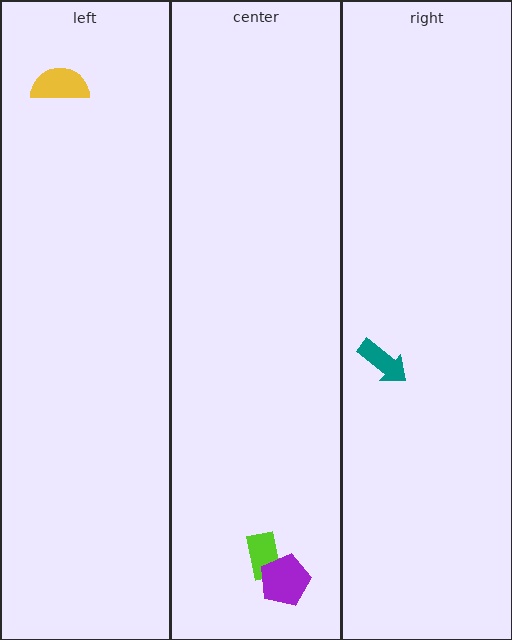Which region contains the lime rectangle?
The center region.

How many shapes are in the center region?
2.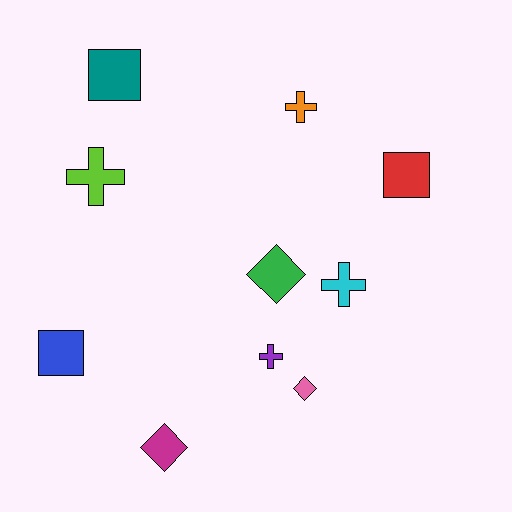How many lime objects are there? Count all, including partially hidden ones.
There is 1 lime object.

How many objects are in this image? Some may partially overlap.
There are 10 objects.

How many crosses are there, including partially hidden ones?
There are 4 crosses.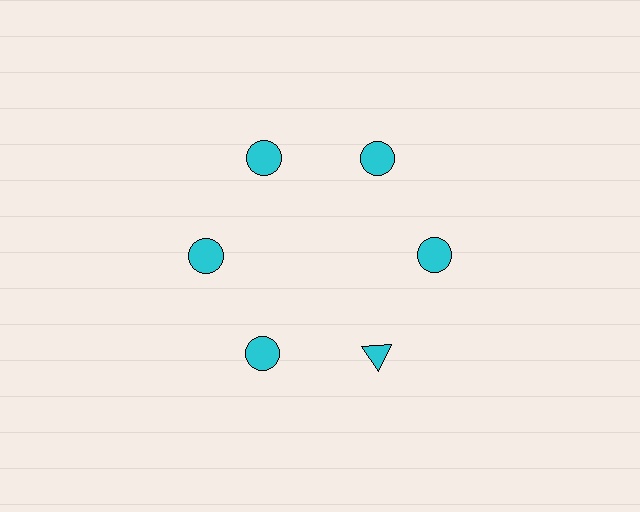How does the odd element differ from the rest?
It has a different shape: triangle instead of circle.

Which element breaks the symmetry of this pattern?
The cyan triangle at roughly the 5 o'clock position breaks the symmetry. All other shapes are cyan circles.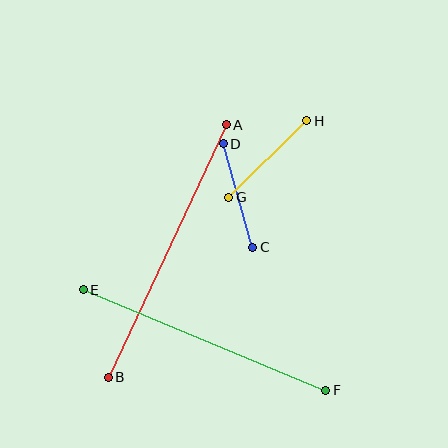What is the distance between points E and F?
The distance is approximately 263 pixels.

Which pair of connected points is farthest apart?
Points A and B are farthest apart.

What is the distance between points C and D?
The distance is approximately 108 pixels.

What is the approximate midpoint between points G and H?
The midpoint is at approximately (268, 159) pixels.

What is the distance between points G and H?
The distance is approximately 109 pixels.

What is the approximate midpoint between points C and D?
The midpoint is at approximately (238, 195) pixels.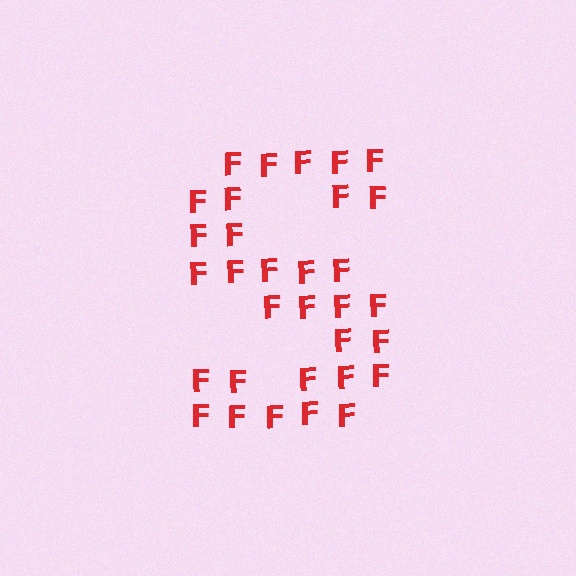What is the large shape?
The large shape is the letter S.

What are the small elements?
The small elements are letter F's.